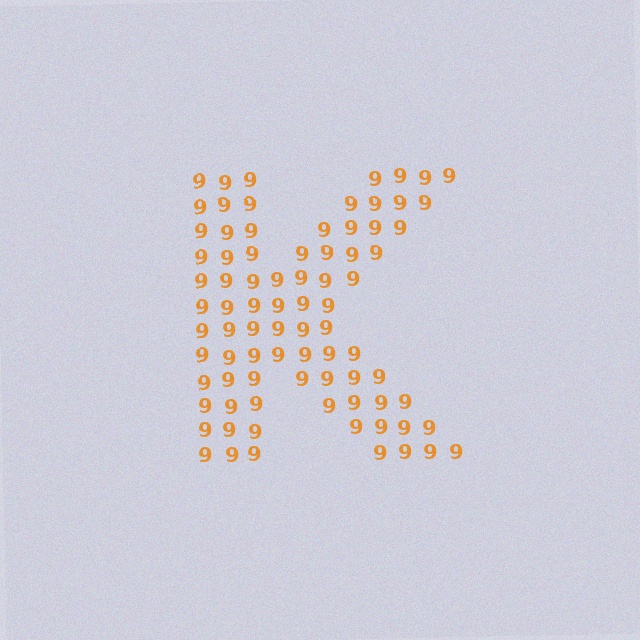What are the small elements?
The small elements are digit 9's.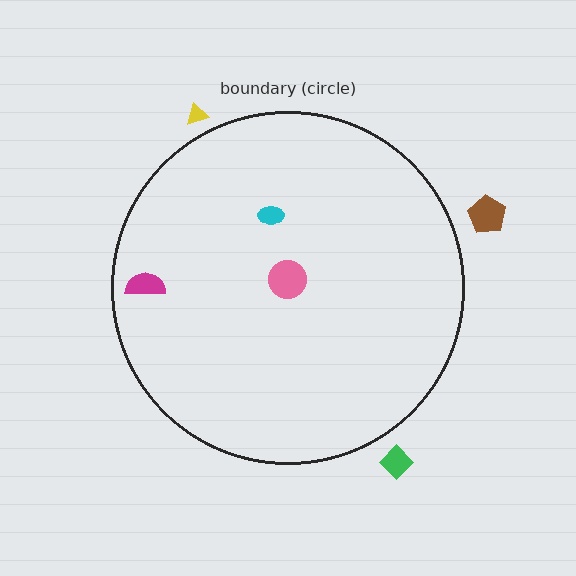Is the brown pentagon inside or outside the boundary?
Outside.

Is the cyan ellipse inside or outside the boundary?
Inside.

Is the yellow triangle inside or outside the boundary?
Outside.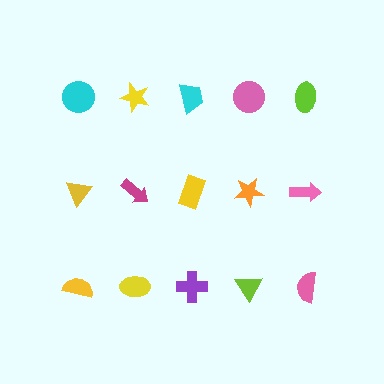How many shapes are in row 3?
5 shapes.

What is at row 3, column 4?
A lime triangle.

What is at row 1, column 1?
A cyan circle.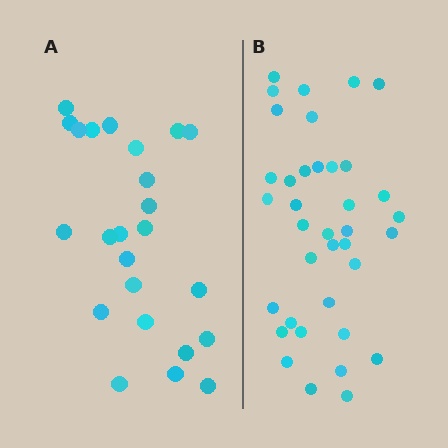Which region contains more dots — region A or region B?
Region B (the right region) has more dots.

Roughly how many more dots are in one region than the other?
Region B has approximately 15 more dots than region A.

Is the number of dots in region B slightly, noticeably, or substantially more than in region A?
Region B has substantially more. The ratio is roughly 1.5 to 1.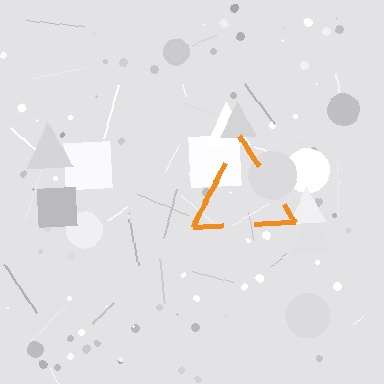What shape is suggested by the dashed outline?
The dashed outline suggests a triangle.